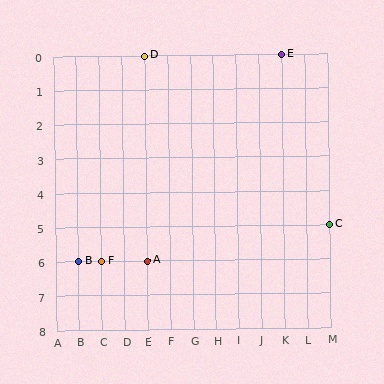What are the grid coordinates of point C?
Point C is at grid coordinates (M, 5).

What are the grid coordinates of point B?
Point B is at grid coordinates (B, 6).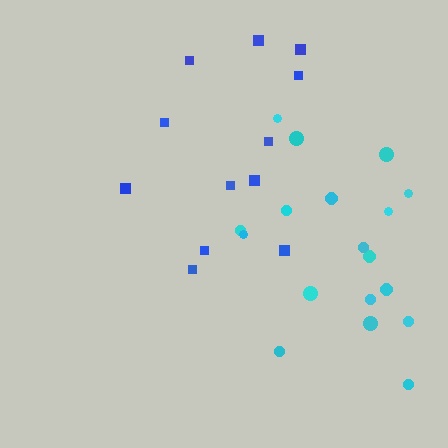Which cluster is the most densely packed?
Cyan.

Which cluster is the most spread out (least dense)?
Blue.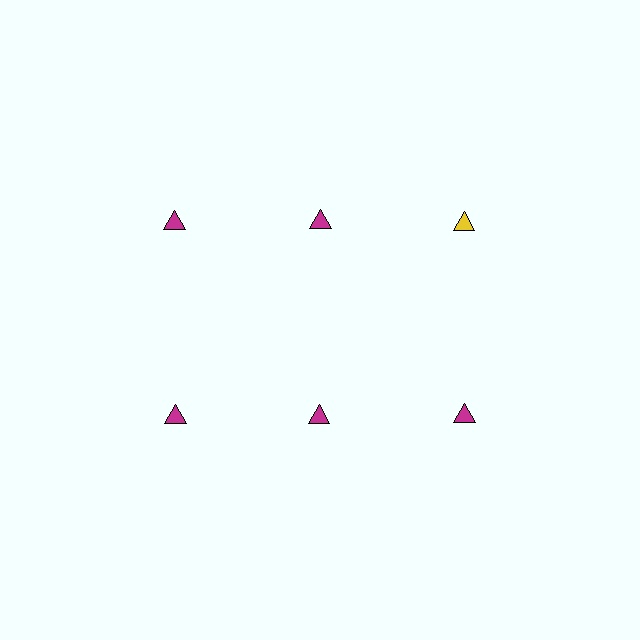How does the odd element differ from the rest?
It has a different color: yellow instead of magenta.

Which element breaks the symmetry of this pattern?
The yellow triangle in the top row, center column breaks the symmetry. All other shapes are magenta triangles.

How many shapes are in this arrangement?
There are 6 shapes arranged in a grid pattern.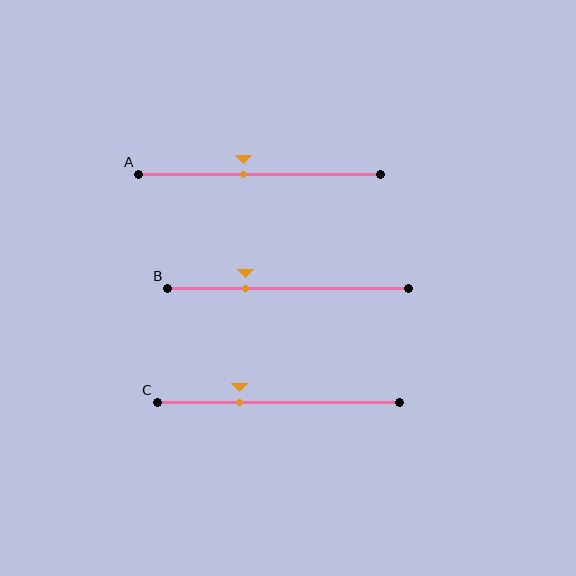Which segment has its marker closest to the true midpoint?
Segment A has its marker closest to the true midpoint.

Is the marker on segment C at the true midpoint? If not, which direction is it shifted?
No, the marker on segment C is shifted to the left by about 16% of the segment length.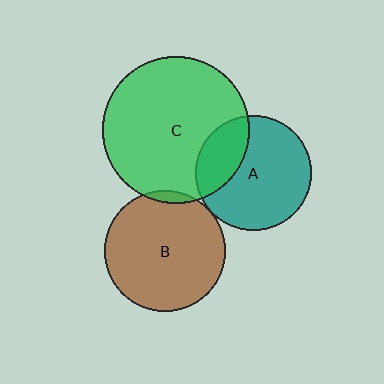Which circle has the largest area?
Circle C (green).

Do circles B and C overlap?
Yes.